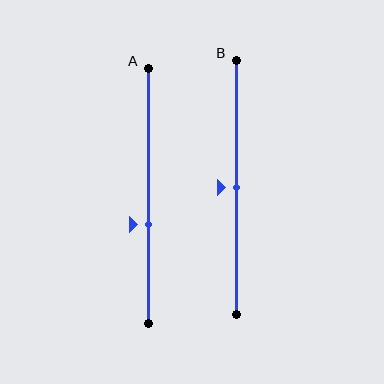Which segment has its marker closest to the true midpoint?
Segment B has its marker closest to the true midpoint.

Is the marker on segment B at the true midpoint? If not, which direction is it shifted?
Yes, the marker on segment B is at the true midpoint.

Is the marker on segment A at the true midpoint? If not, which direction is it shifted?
No, the marker on segment A is shifted downward by about 11% of the segment length.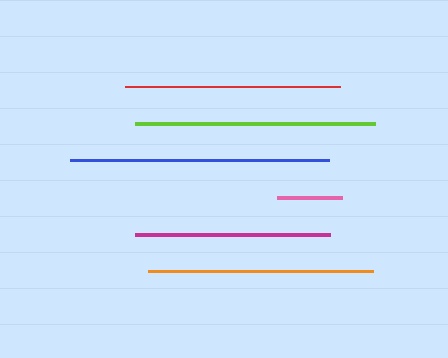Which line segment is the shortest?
The pink line is the shortest at approximately 65 pixels.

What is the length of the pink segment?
The pink segment is approximately 65 pixels long.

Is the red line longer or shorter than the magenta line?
The red line is longer than the magenta line.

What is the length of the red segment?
The red segment is approximately 215 pixels long.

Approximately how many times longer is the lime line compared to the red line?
The lime line is approximately 1.1 times the length of the red line.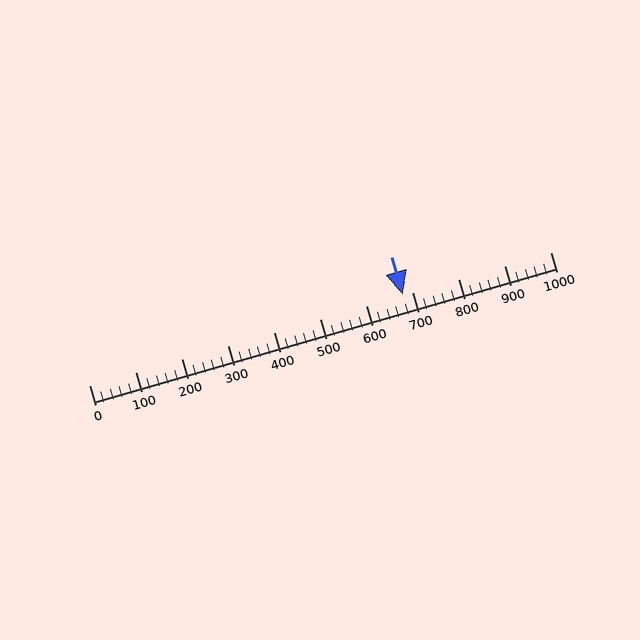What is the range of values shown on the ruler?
The ruler shows values from 0 to 1000.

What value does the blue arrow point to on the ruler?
The blue arrow points to approximately 680.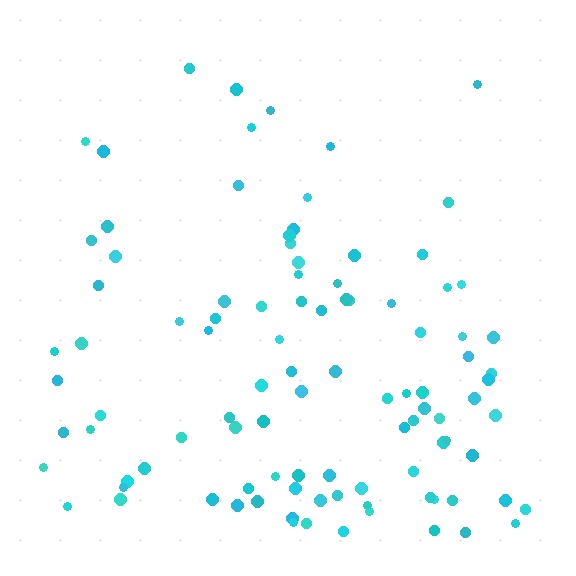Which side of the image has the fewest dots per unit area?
The top.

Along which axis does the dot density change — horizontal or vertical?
Vertical.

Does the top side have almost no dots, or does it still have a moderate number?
Still a moderate number, just noticeably fewer than the bottom.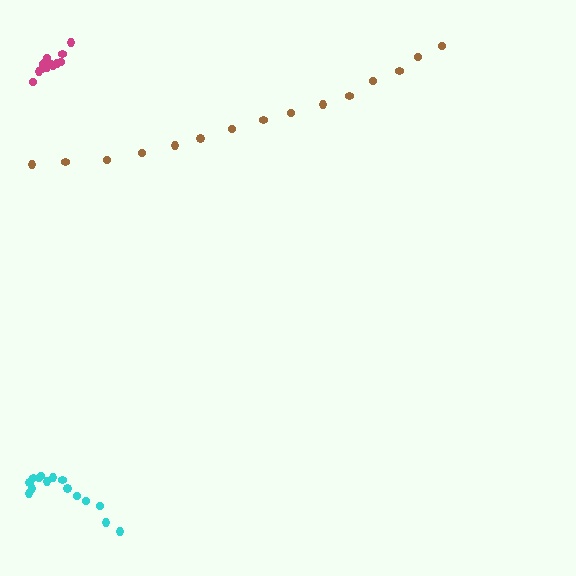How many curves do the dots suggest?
There are 3 distinct paths.